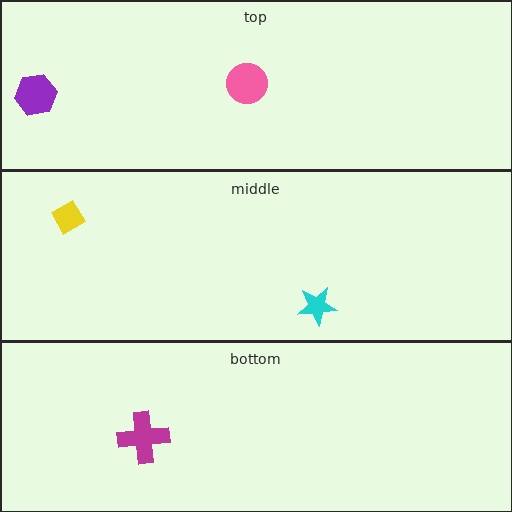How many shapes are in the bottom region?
1.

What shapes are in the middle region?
The cyan star, the yellow diamond.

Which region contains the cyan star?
The middle region.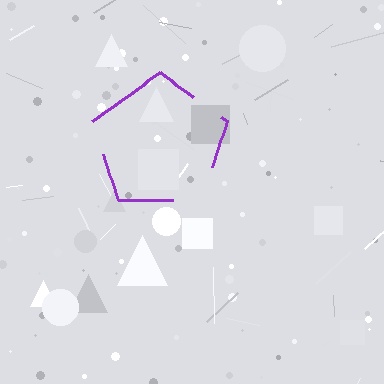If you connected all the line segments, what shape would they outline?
They would outline a pentagon.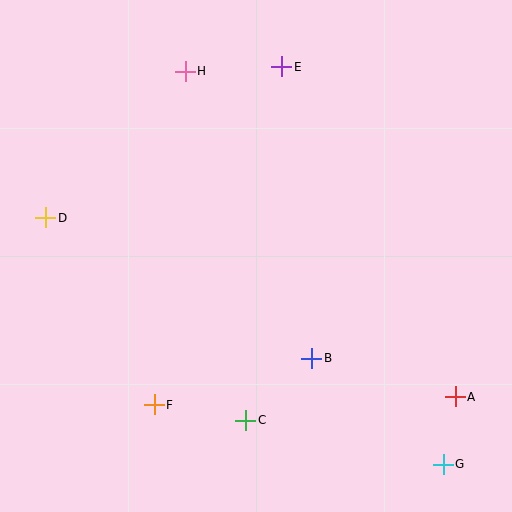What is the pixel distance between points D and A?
The distance between D and A is 447 pixels.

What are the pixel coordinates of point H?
Point H is at (185, 71).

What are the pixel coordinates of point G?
Point G is at (443, 464).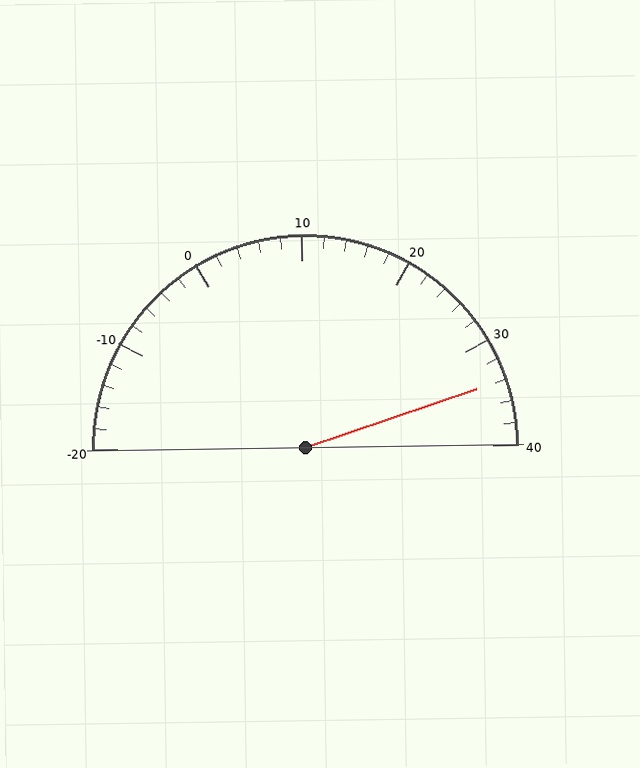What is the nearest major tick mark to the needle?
The nearest major tick mark is 30.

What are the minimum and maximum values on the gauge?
The gauge ranges from -20 to 40.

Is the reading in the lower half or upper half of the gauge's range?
The reading is in the upper half of the range (-20 to 40).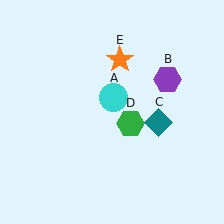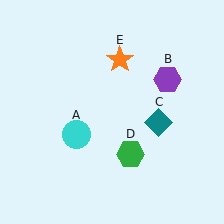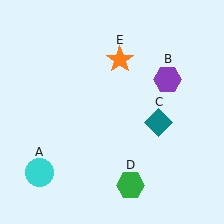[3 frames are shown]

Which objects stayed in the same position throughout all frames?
Purple hexagon (object B) and teal diamond (object C) and orange star (object E) remained stationary.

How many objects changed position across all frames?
2 objects changed position: cyan circle (object A), green hexagon (object D).